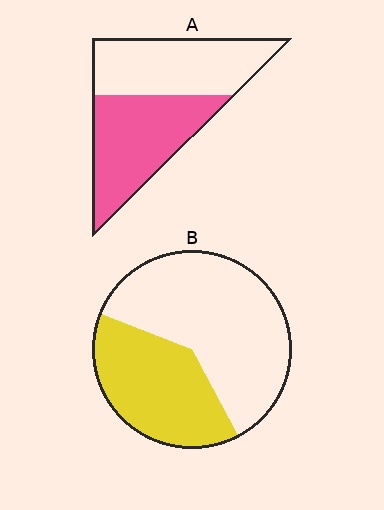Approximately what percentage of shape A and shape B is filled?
A is approximately 50% and B is approximately 40%.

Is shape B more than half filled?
No.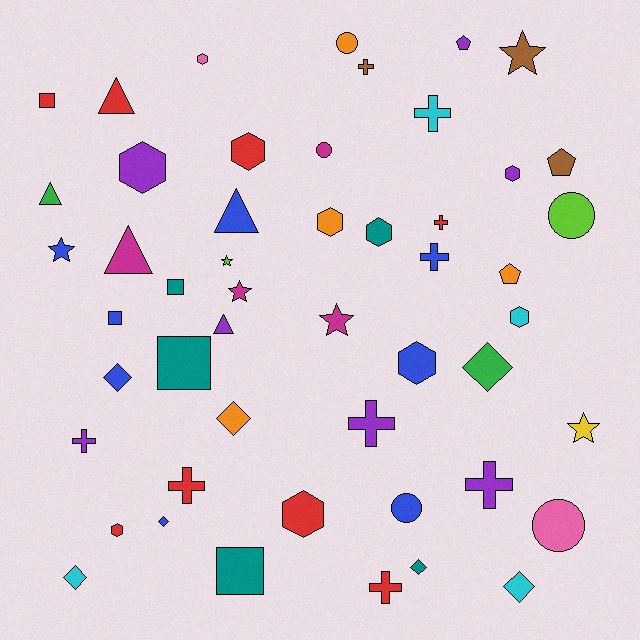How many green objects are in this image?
There are 2 green objects.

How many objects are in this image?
There are 50 objects.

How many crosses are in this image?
There are 9 crosses.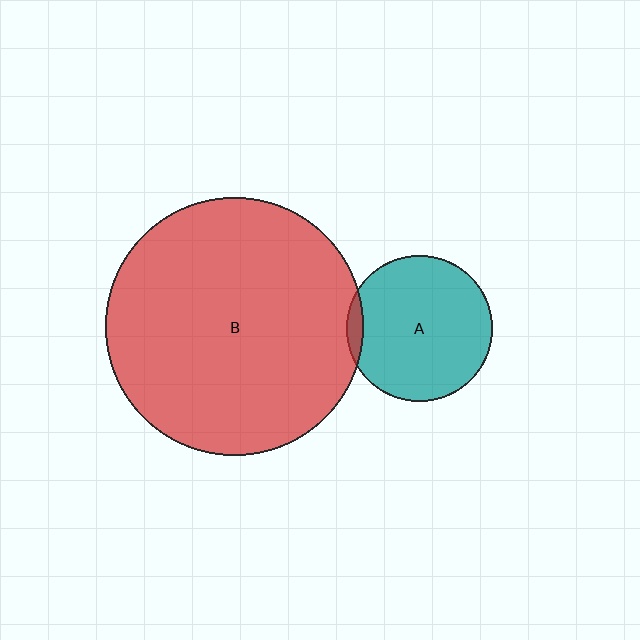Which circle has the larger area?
Circle B (red).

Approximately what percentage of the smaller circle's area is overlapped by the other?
Approximately 5%.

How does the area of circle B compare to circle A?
Approximately 3.1 times.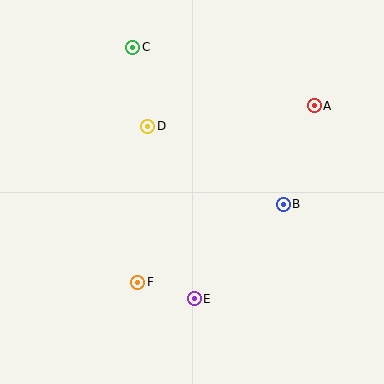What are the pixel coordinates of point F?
Point F is at (138, 282).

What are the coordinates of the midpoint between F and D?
The midpoint between F and D is at (143, 204).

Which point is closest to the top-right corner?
Point A is closest to the top-right corner.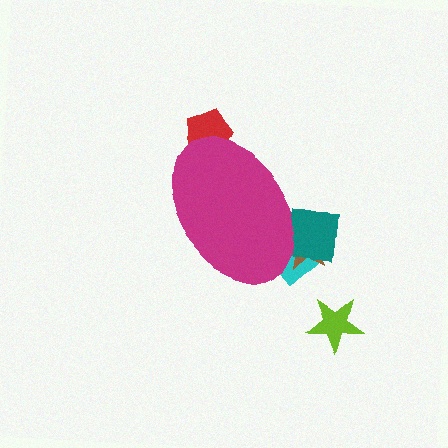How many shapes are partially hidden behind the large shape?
4 shapes are partially hidden.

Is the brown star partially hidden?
Yes, the brown star is partially hidden behind the magenta ellipse.